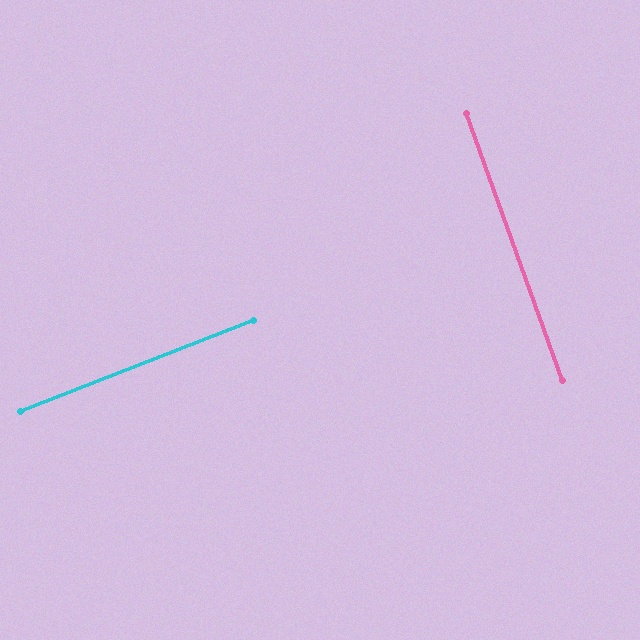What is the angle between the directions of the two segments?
Approximately 88 degrees.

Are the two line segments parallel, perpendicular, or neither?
Perpendicular — they meet at approximately 88°.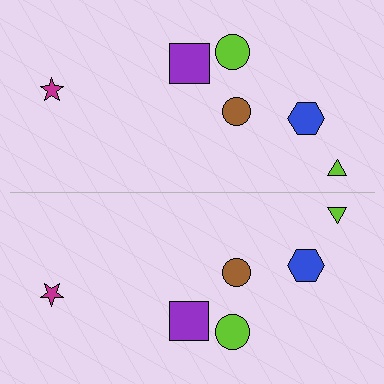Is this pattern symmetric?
Yes, this pattern has bilateral (reflection) symmetry.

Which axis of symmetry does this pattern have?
The pattern has a horizontal axis of symmetry running through the center of the image.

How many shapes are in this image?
There are 12 shapes in this image.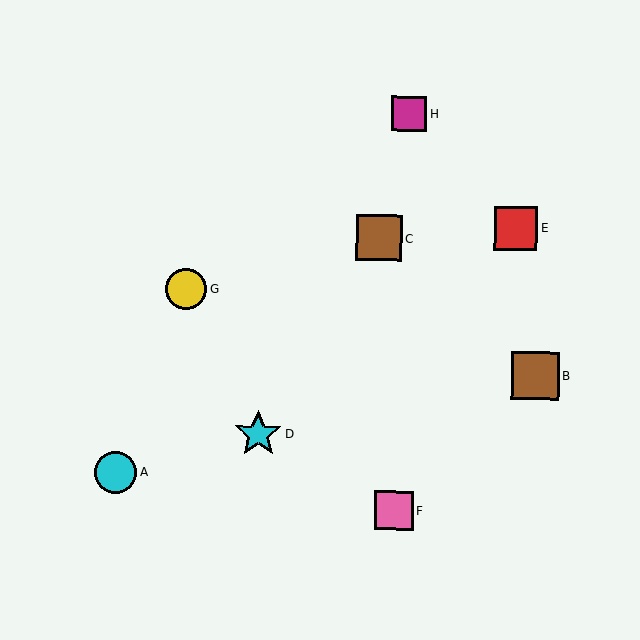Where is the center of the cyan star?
The center of the cyan star is at (258, 434).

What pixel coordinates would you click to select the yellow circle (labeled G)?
Click at (187, 289) to select the yellow circle G.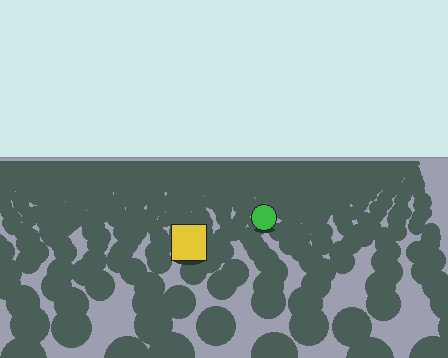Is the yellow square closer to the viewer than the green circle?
Yes. The yellow square is closer — you can tell from the texture gradient: the ground texture is coarser near it.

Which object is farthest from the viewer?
The green circle is farthest from the viewer. It appears smaller and the ground texture around it is denser.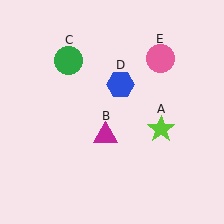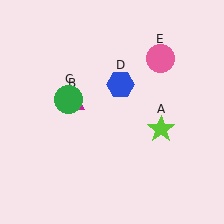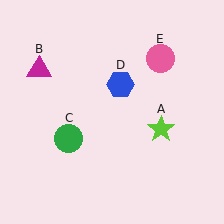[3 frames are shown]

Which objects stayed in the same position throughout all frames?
Lime star (object A) and blue hexagon (object D) and pink circle (object E) remained stationary.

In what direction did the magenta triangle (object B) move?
The magenta triangle (object B) moved up and to the left.